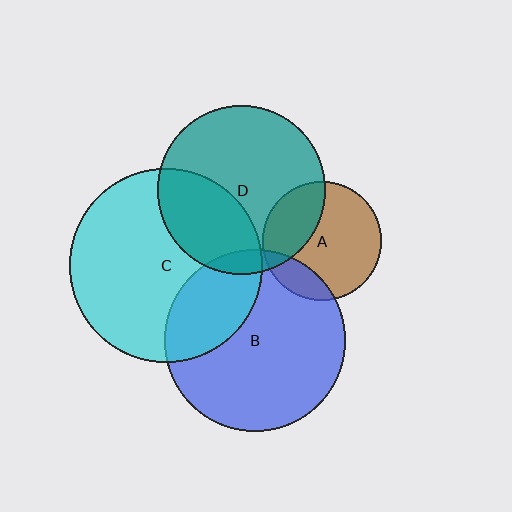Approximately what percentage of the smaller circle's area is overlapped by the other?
Approximately 30%.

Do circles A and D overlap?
Yes.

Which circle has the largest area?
Circle C (cyan).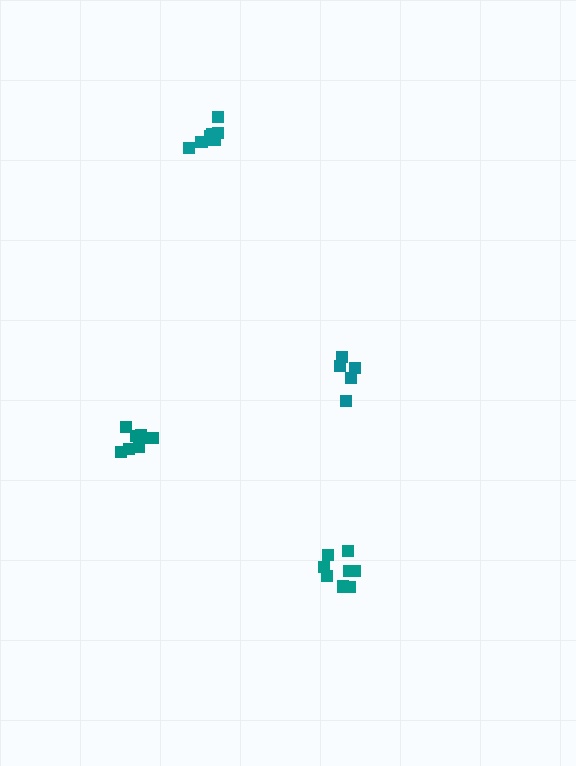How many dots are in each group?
Group 1: 5 dots, Group 2: 8 dots, Group 3: 8 dots, Group 4: 9 dots (30 total).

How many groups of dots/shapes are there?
There are 4 groups.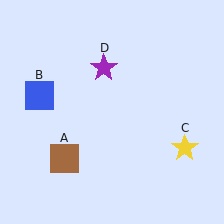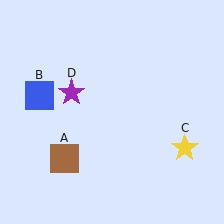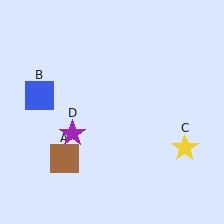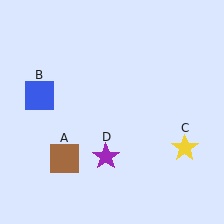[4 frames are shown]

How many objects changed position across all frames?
1 object changed position: purple star (object D).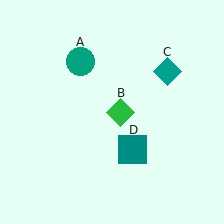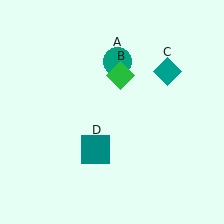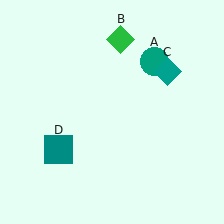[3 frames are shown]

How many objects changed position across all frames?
3 objects changed position: teal circle (object A), green diamond (object B), teal square (object D).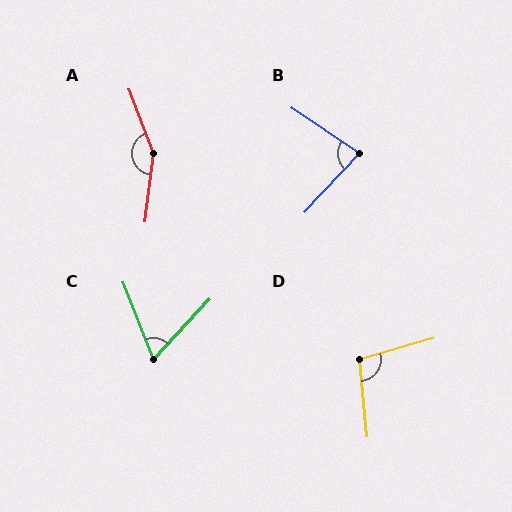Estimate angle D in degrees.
Approximately 100 degrees.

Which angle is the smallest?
C, at approximately 65 degrees.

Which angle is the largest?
A, at approximately 153 degrees.